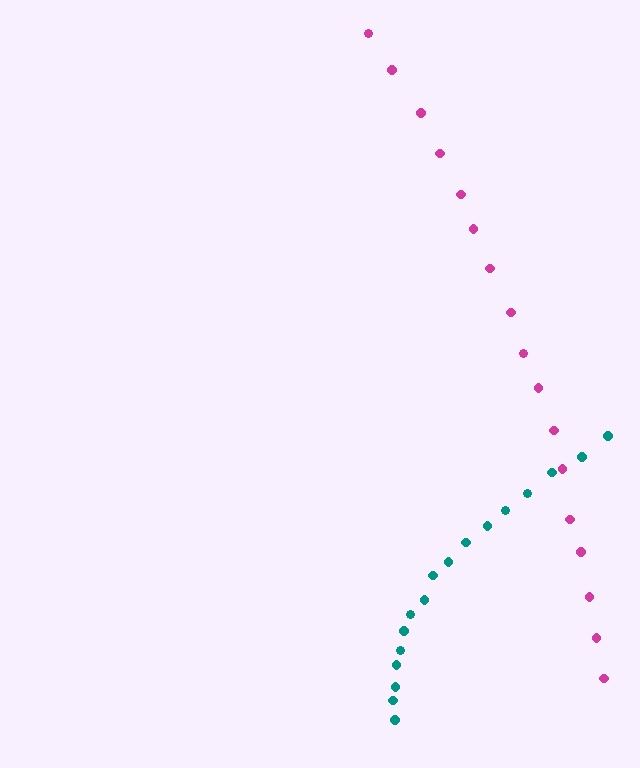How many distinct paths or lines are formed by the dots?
There are 2 distinct paths.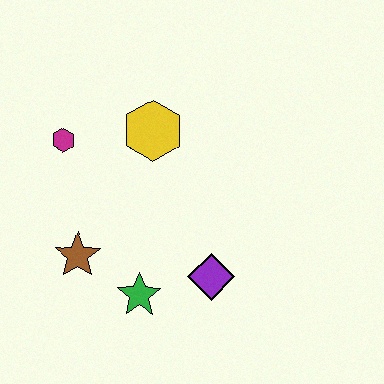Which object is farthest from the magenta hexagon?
The purple diamond is farthest from the magenta hexagon.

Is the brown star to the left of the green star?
Yes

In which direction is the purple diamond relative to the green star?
The purple diamond is to the right of the green star.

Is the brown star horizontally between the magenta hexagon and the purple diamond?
Yes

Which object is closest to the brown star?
The green star is closest to the brown star.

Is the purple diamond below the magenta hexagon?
Yes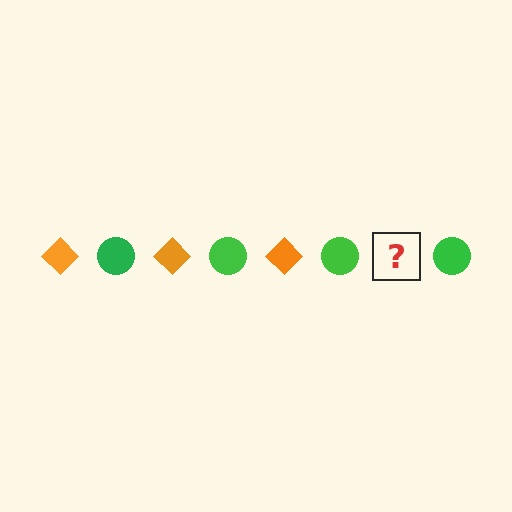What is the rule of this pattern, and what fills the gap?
The rule is that the pattern alternates between orange diamond and green circle. The gap should be filled with an orange diamond.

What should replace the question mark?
The question mark should be replaced with an orange diamond.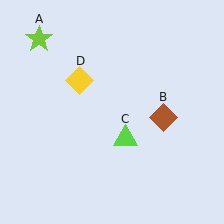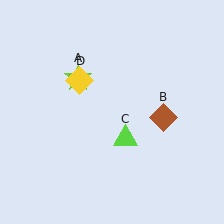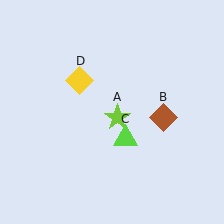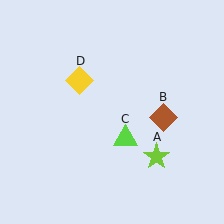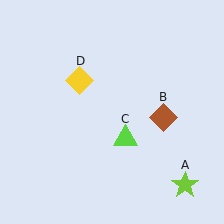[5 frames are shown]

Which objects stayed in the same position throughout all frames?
Brown diamond (object B) and lime triangle (object C) and yellow diamond (object D) remained stationary.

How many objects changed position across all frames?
1 object changed position: lime star (object A).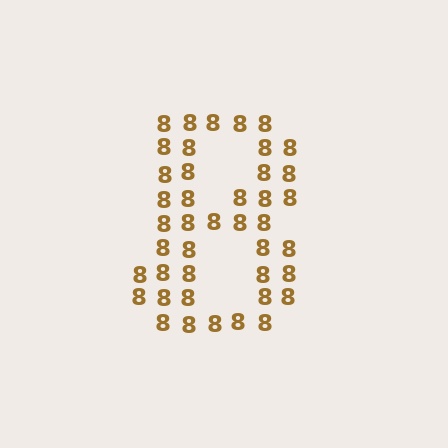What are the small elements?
The small elements are digit 8's.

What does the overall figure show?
The overall figure shows the digit 8.